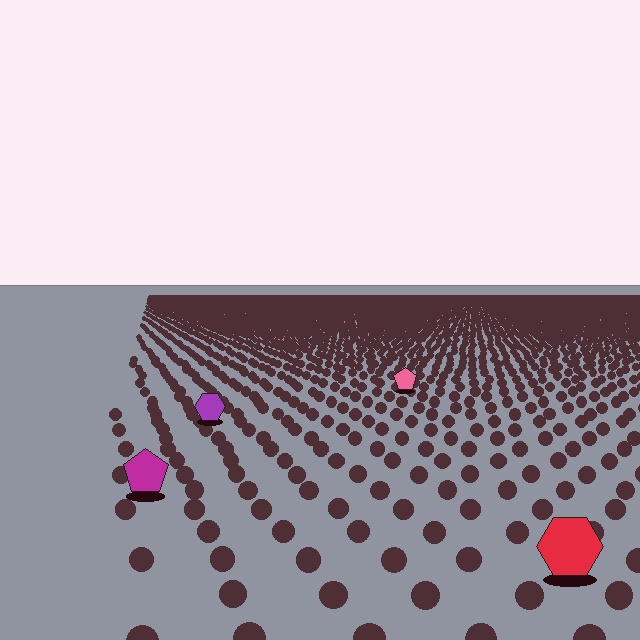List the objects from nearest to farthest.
From nearest to farthest: the red hexagon, the magenta pentagon, the purple hexagon, the pink pentagon.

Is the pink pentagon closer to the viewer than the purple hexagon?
No. The purple hexagon is closer — you can tell from the texture gradient: the ground texture is coarser near it.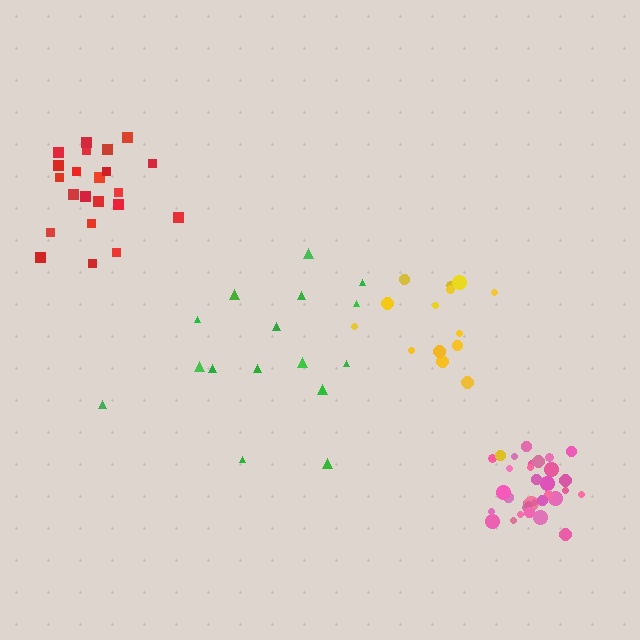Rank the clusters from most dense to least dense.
pink, red, green, yellow.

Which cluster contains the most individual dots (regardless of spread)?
Pink (33).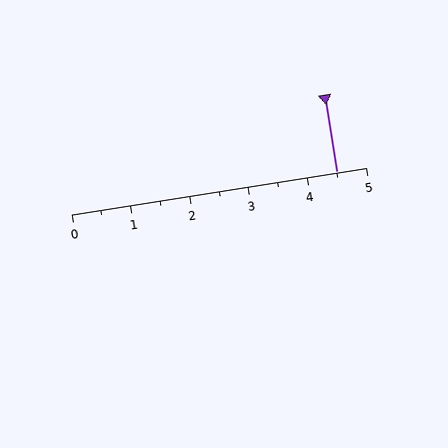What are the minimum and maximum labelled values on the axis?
The axis runs from 0 to 5.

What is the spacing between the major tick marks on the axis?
The major ticks are spaced 1 apart.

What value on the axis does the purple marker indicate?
The marker indicates approximately 4.5.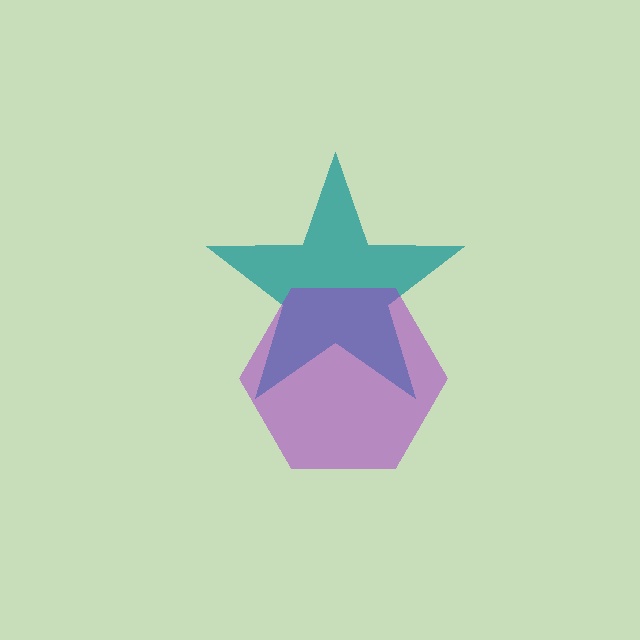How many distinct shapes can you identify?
There are 2 distinct shapes: a teal star, a purple hexagon.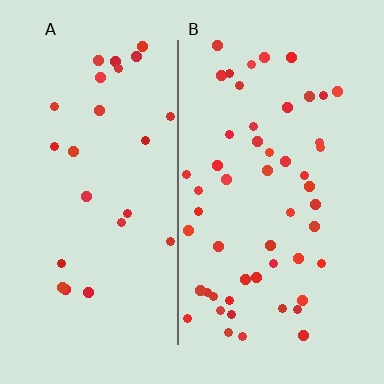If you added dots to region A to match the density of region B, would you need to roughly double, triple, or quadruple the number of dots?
Approximately double.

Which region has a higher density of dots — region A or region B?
B (the right).